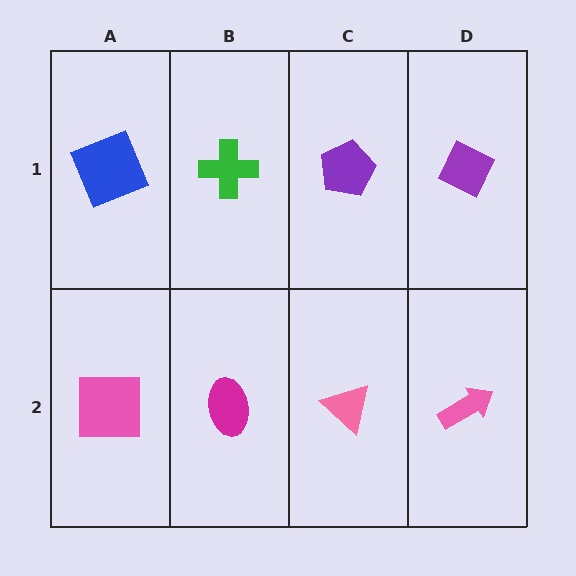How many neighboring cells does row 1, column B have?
3.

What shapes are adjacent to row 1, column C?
A pink triangle (row 2, column C), a green cross (row 1, column B), a purple diamond (row 1, column D).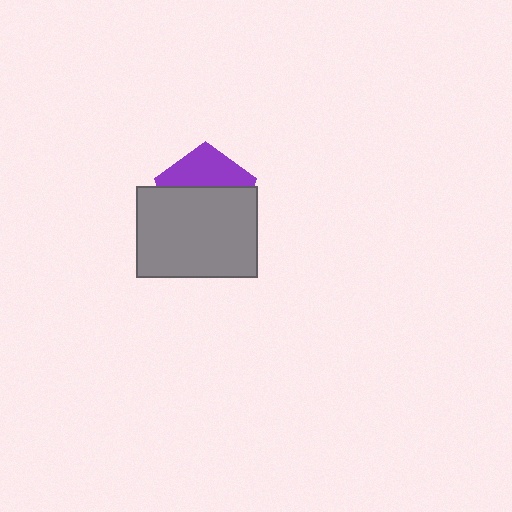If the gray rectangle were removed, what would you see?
You would see the complete purple pentagon.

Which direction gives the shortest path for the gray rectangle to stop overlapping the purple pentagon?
Moving down gives the shortest separation.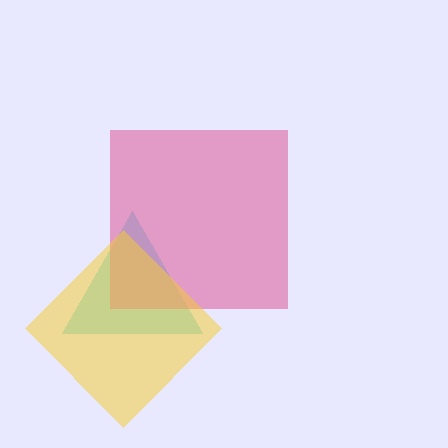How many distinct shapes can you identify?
There are 3 distinct shapes: a cyan triangle, a pink square, a yellow diamond.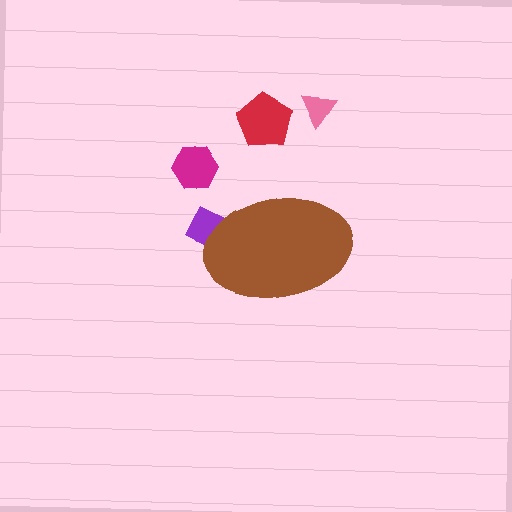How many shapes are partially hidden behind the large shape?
1 shape is partially hidden.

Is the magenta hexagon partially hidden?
No, the magenta hexagon is fully visible.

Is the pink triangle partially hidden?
No, the pink triangle is fully visible.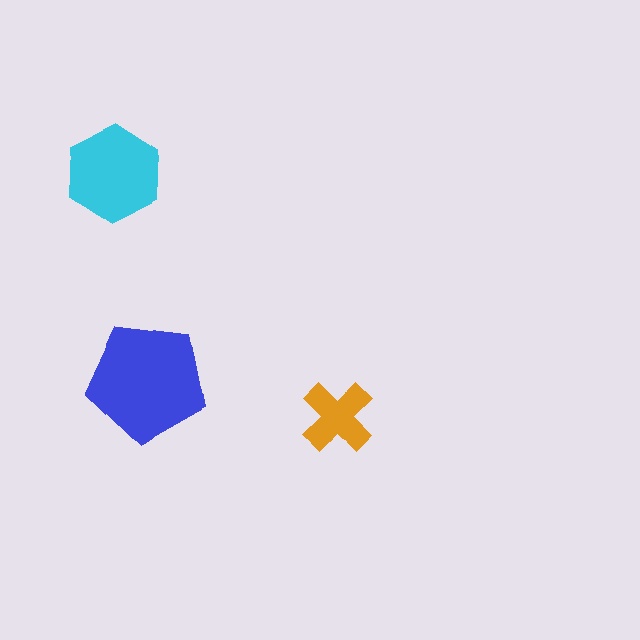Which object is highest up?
The cyan hexagon is topmost.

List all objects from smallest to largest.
The orange cross, the cyan hexagon, the blue pentagon.